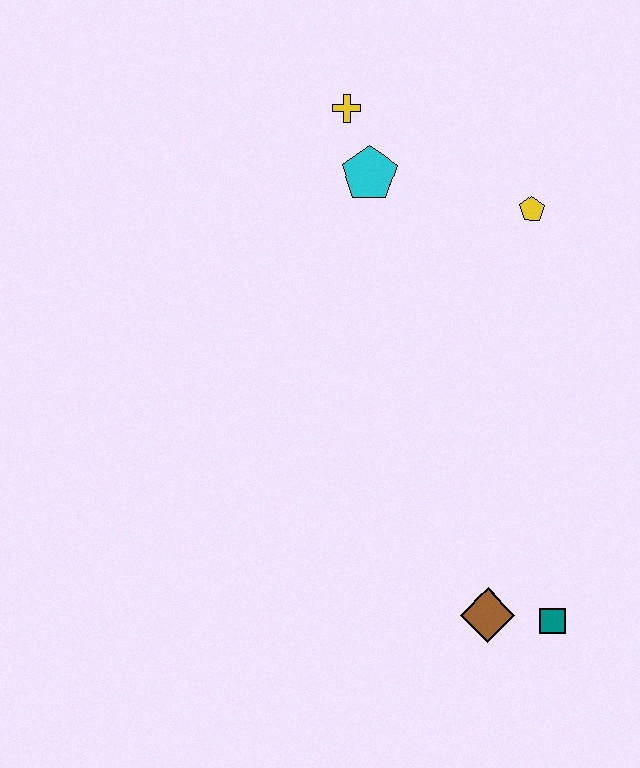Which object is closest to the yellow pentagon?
The cyan pentagon is closest to the yellow pentagon.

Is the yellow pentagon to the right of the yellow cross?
Yes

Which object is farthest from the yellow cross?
The teal square is farthest from the yellow cross.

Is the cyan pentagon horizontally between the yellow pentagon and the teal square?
No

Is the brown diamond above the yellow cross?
No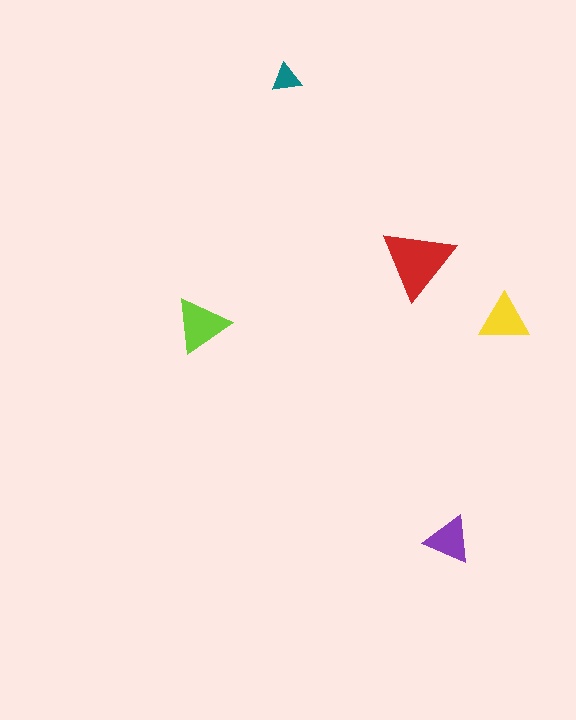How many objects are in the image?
There are 5 objects in the image.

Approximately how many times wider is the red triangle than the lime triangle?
About 1.5 times wider.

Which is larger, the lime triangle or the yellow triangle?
The lime one.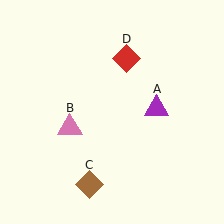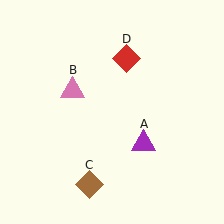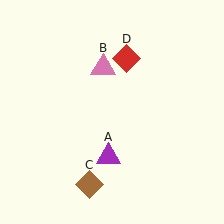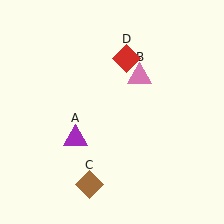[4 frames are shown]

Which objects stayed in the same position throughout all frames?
Brown diamond (object C) and red diamond (object D) remained stationary.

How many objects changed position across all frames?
2 objects changed position: purple triangle (object A), pink triangle (object B).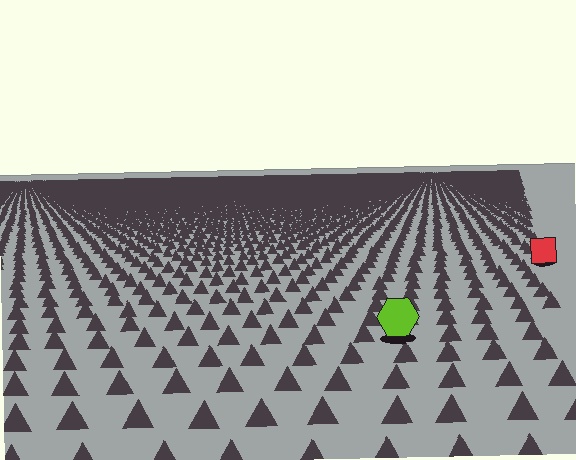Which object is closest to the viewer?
The lime hexagon is closest. The texture marks near it are larger and more spread out.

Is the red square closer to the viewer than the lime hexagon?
No. The lime hexagon is closer — you can tell from the texture gradient: the ground texture is coarser near it.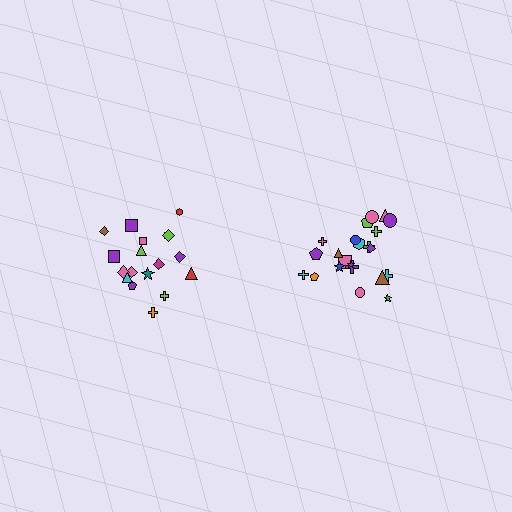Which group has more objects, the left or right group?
The right group.